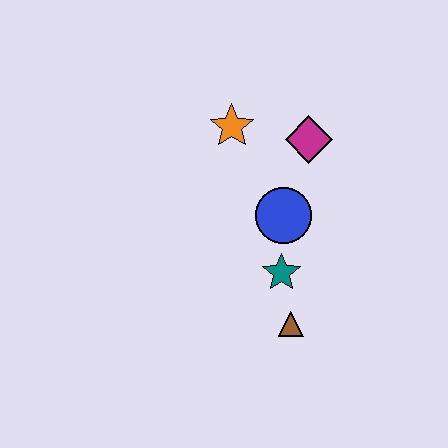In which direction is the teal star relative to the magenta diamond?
The teal star is below the magenta diamond.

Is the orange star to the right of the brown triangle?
No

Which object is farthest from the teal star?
The orange star is farthest from the teal star.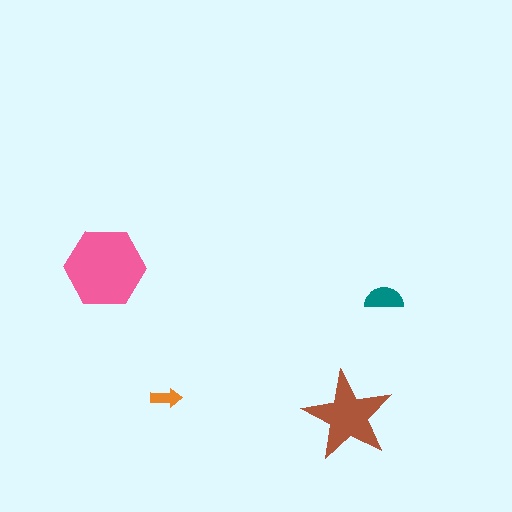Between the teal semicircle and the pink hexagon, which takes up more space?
The pink hexagon.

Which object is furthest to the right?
The teal semicircle is rightmost.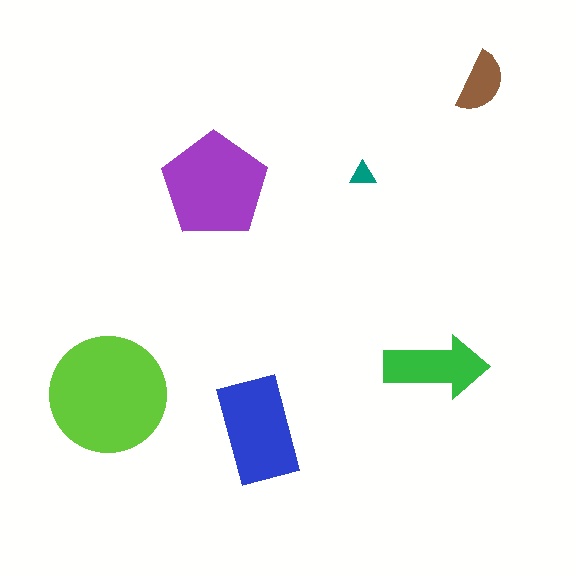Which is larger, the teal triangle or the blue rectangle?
The blue rectangle.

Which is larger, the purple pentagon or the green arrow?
The purple pentagon.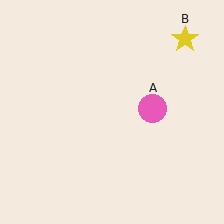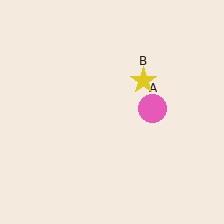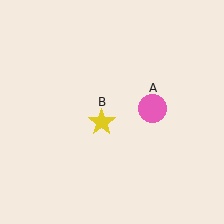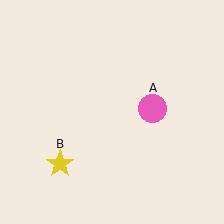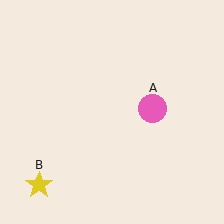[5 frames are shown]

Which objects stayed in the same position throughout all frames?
Pink circle (object A) remained stationary.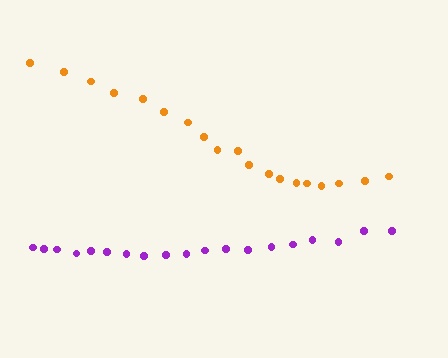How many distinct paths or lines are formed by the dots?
There are 2 distinct paths.